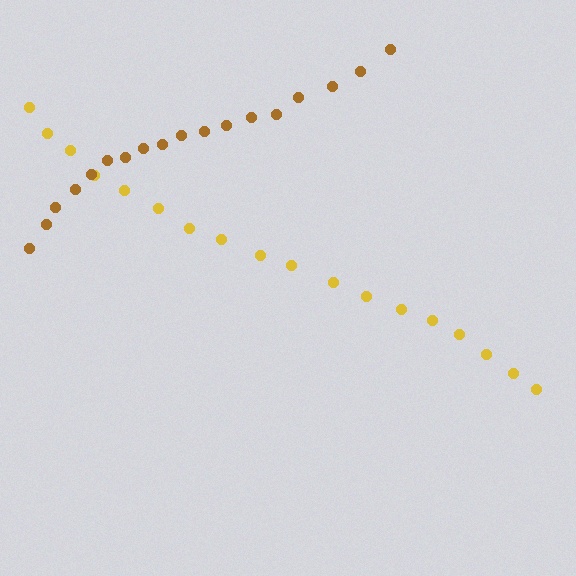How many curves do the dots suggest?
There are 2 distinct paths.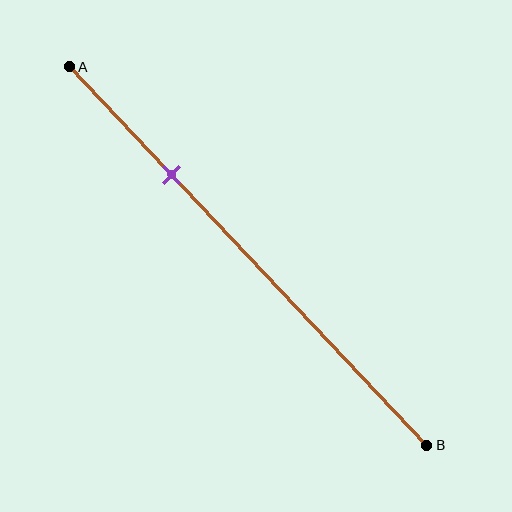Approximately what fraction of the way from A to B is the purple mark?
The purple mark is approximately 30% of the way from A to B.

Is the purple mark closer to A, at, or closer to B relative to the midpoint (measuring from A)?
The purple mark is closer to point A than the midpoint of segment AB.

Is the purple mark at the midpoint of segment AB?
No, the mark is at about 30% from A, not at the 50% midpoint.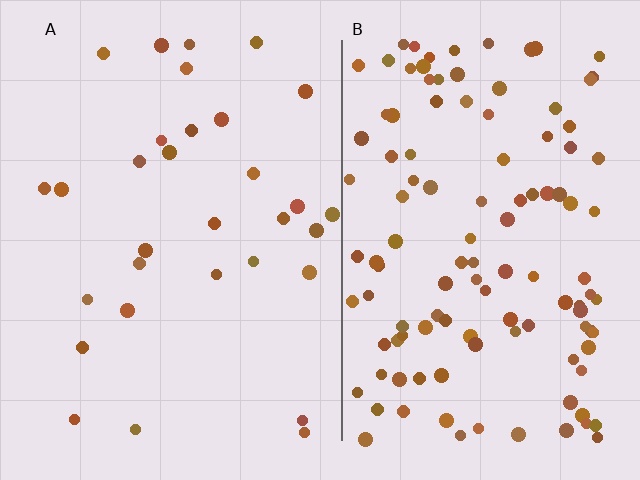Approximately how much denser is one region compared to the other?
Approximately 3.8× — region B over region A.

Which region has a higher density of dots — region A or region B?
B (the right).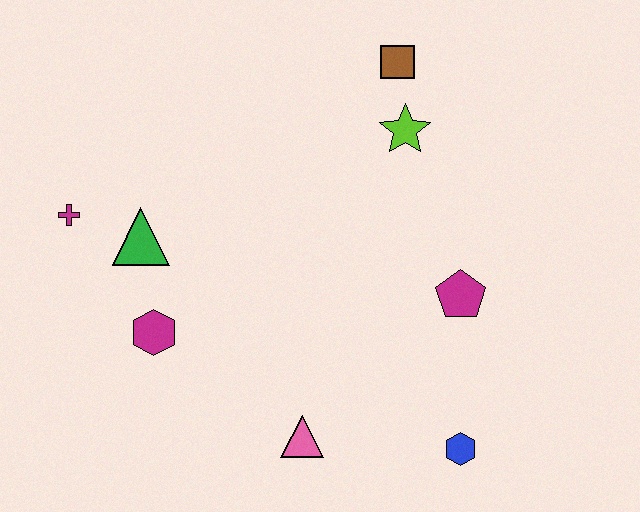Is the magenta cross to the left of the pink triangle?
Yes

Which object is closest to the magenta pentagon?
The blue hexagon is closest to the magenta pentagon.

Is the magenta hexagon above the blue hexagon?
Yes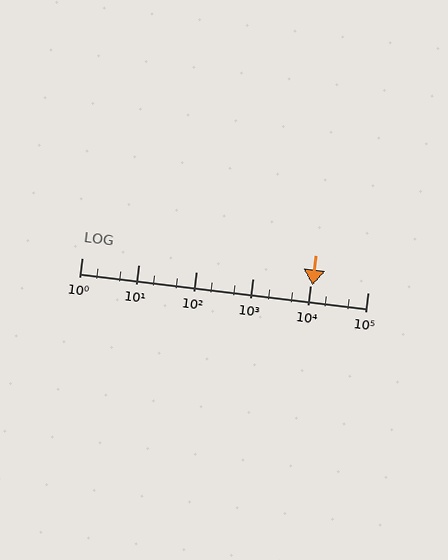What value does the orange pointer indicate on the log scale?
The pointer indicates approximately 11000.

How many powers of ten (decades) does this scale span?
The scale spans 5 decades, from 1 to 100000.